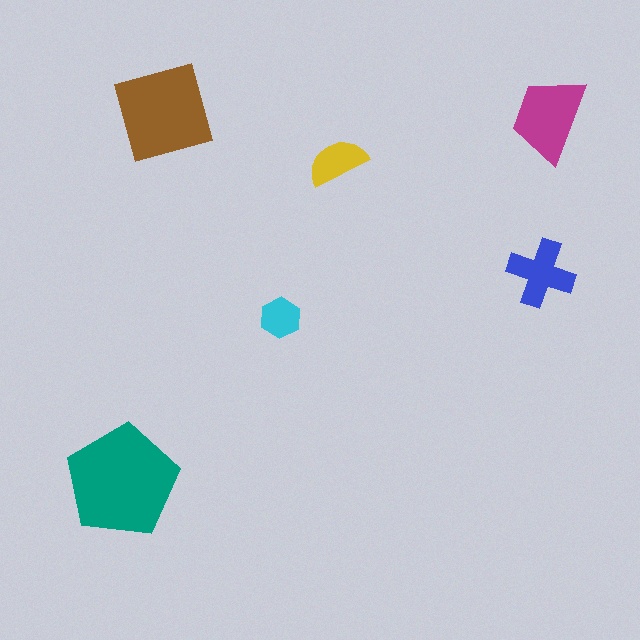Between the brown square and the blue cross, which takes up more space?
The brown square.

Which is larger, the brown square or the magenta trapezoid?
The brown square.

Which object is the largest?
The teal pentagon.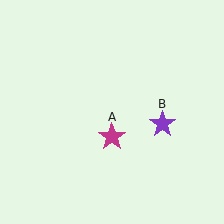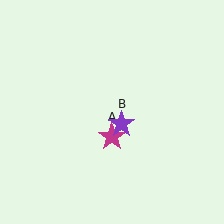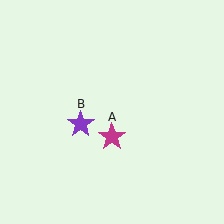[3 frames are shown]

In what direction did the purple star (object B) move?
The purple star (object B) moved left.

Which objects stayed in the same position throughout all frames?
Magenta star (object A) remained stationary.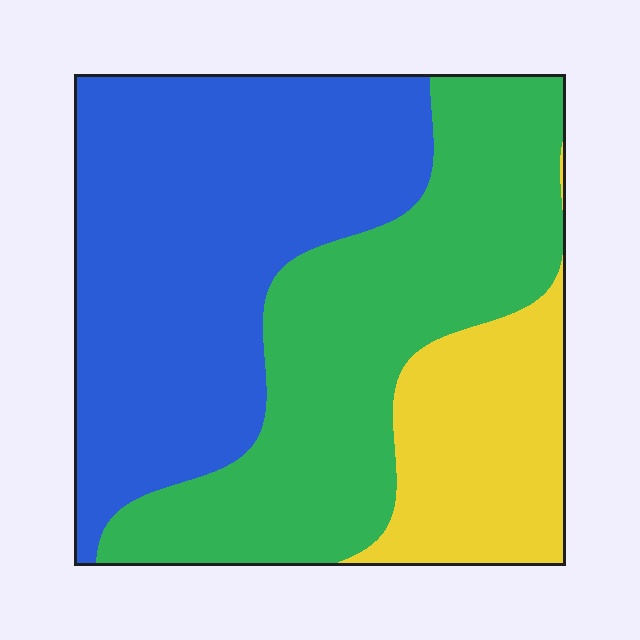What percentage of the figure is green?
Green covers roughly 40% of the figure.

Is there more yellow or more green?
Green.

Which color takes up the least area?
Yellow, at roughly 20%.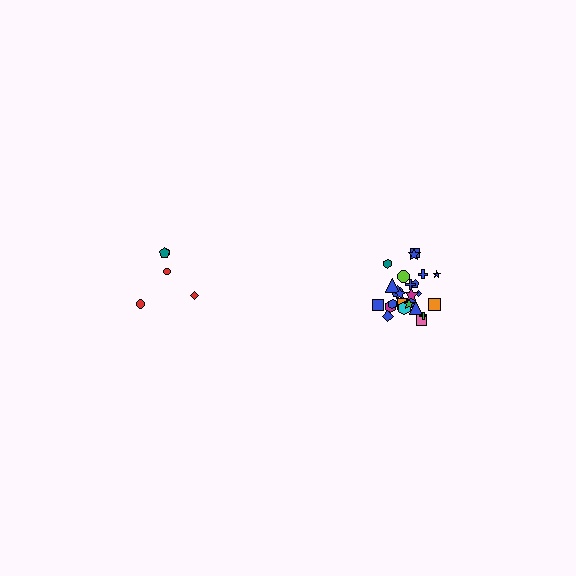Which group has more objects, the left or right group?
The right group.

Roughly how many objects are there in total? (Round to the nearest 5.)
Roughly 30 objects in total.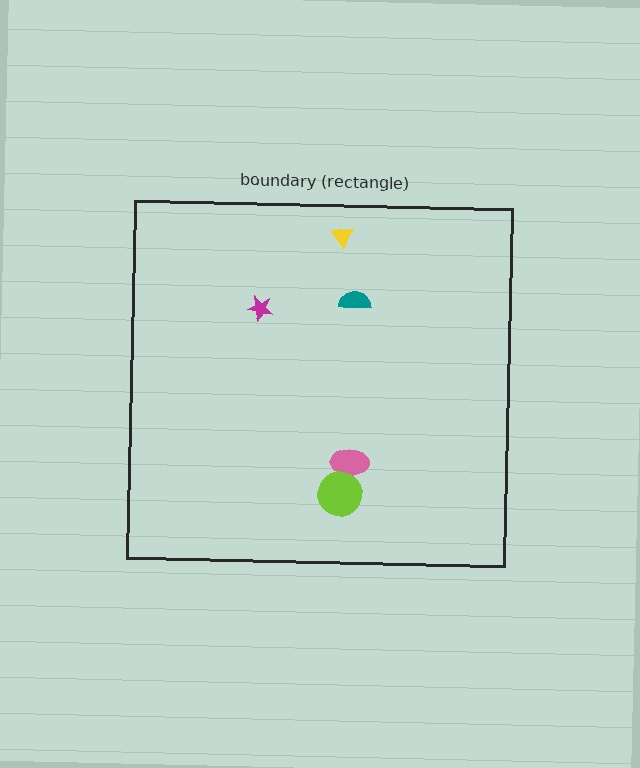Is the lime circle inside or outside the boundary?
Inside.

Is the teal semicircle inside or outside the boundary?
Inside.